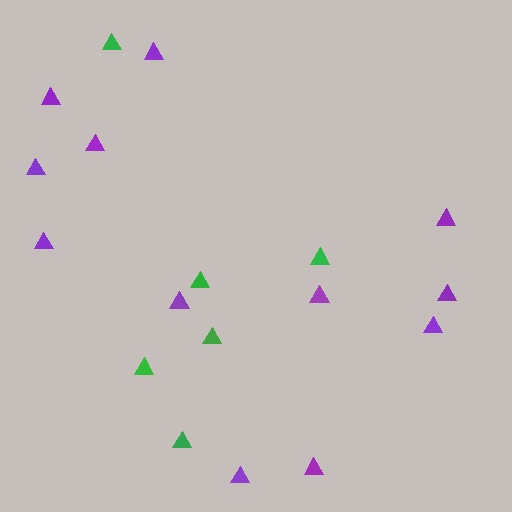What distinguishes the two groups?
There are 2 groups: one group of green triangles (6) and one group of purple triangles (12).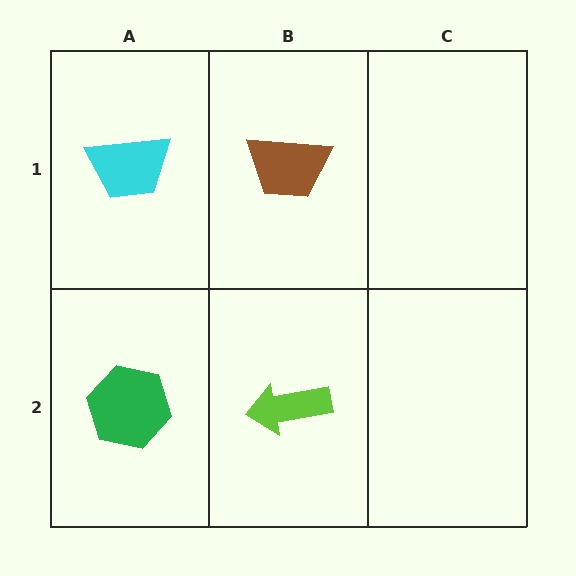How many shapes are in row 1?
2 shapes.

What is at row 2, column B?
A lime arrow.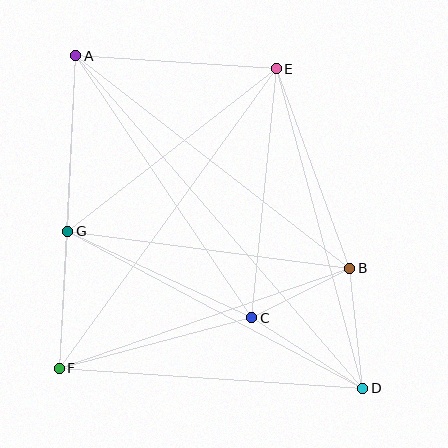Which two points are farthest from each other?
Points A and D are farthest from each other.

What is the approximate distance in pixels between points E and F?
The distance between E and F is approximately 370 pixels.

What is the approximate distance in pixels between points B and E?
The distance between B and E is approximately 212 pixels.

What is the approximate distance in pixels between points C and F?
The distance between C and F is approximately 199 pixels.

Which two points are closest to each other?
Points B and C are closest to each other.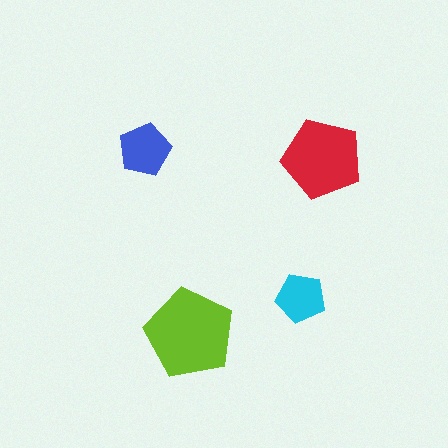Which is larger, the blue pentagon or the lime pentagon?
The lime one.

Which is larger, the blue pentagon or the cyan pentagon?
The blue one.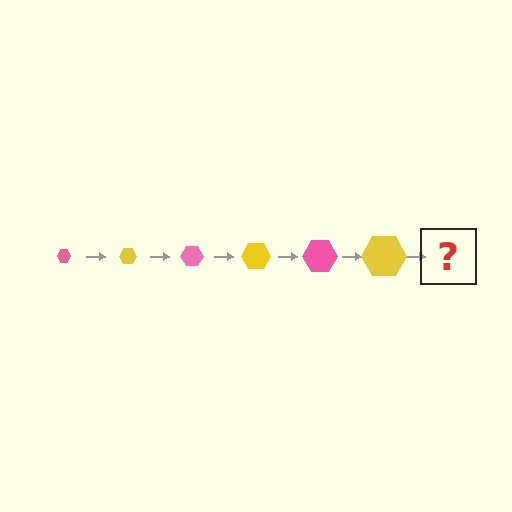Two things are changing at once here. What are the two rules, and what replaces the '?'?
The two rules are that the hexagon grows larger each step and the color cycles through pink and yellow. The '?' should be a pink hexagon, larger than the previous one.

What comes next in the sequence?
The next element should be a pink hexagon, larger than the previous one.